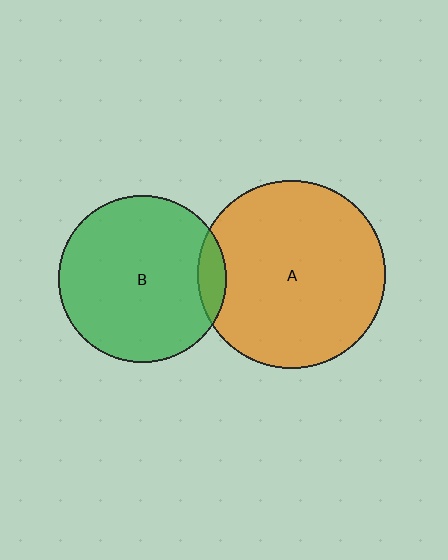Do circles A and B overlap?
Yes.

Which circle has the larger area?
Circle A (orange).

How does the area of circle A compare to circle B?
Approximately 1.3 times.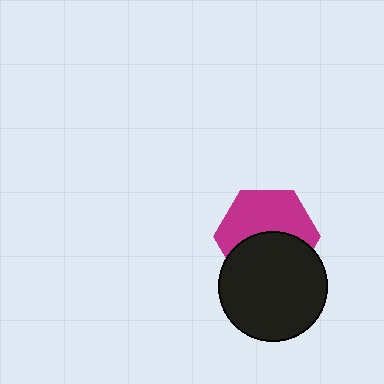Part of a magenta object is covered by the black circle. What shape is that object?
It is a hexagon.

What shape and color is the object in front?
The object in front is a black circle.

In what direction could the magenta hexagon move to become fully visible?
The magenta hexagon could move up. That would shift it out from behind the black circle entirely.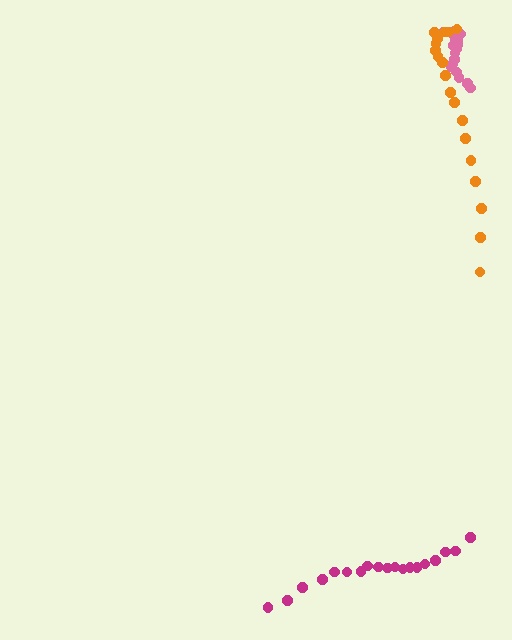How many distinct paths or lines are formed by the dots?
There are 3 distinct paths.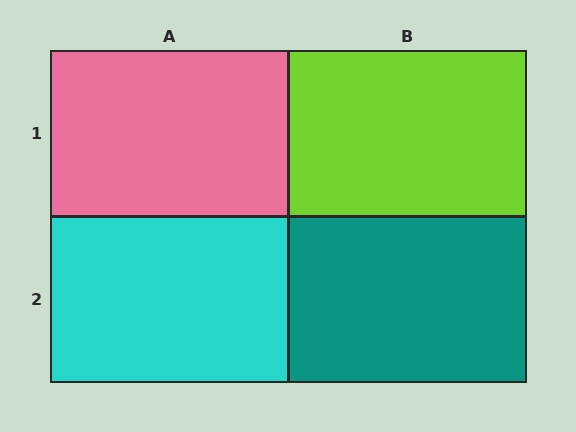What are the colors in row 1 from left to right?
Pink, lime.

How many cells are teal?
1 cell is teal.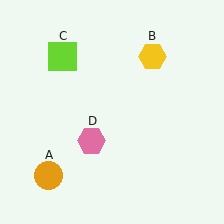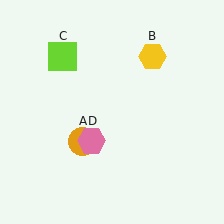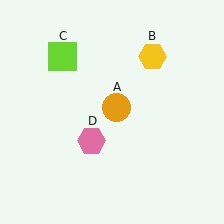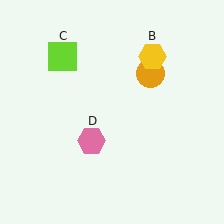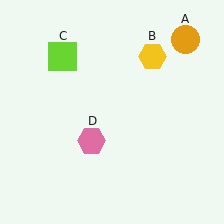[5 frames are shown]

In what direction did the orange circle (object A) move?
The orange circle (object A) moved up and to the right.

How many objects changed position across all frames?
1 object changed position: orange circle (object A).